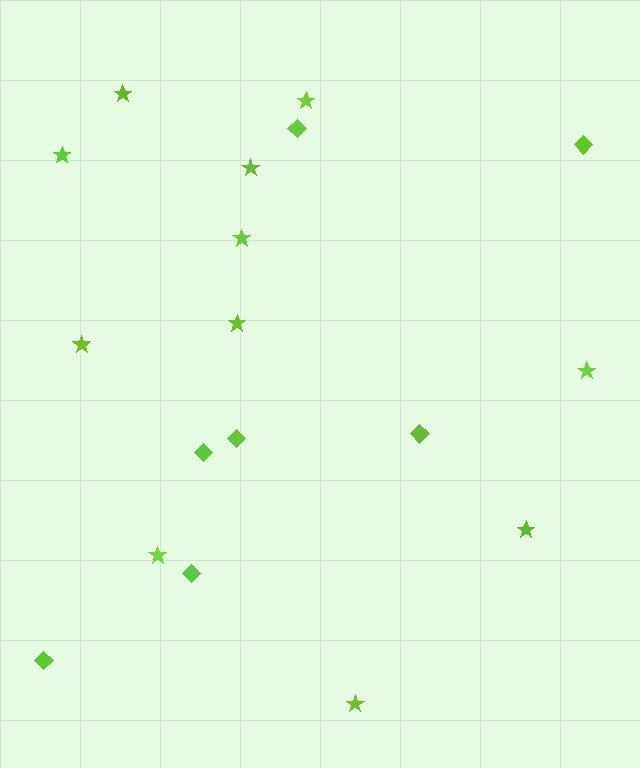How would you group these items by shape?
There are 2 groups: one group of diamonds (7) and one group of stars (11).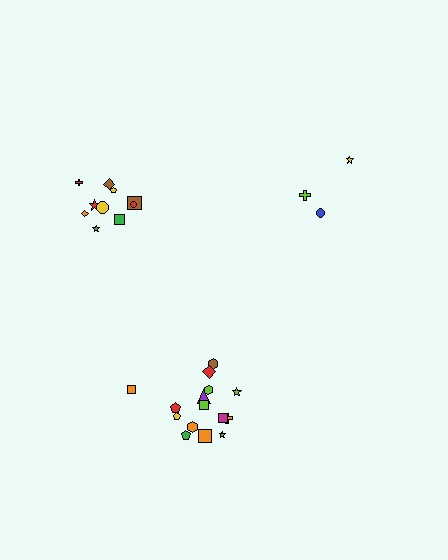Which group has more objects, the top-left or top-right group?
The top-left group.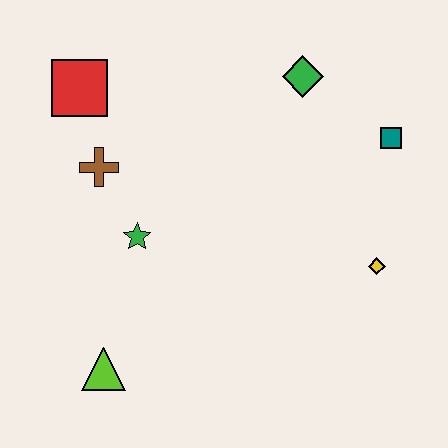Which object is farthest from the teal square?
The lime triangle is farthest from the teal square.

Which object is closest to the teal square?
The green diamond is closest to the teal square.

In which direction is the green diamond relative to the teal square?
The green diamond is to the left of the teal square.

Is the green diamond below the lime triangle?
No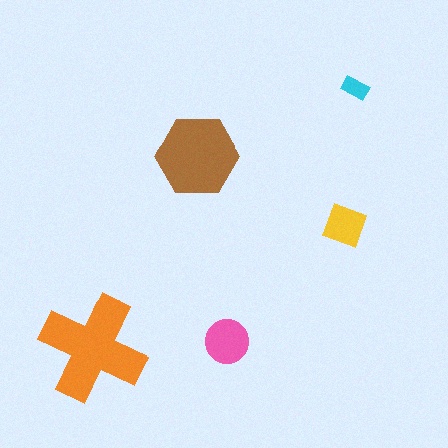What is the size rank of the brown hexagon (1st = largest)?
2nd.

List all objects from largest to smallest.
The orange cross, the brown hexagon, the pink circle, the yellow diamond, the cyan rectangle.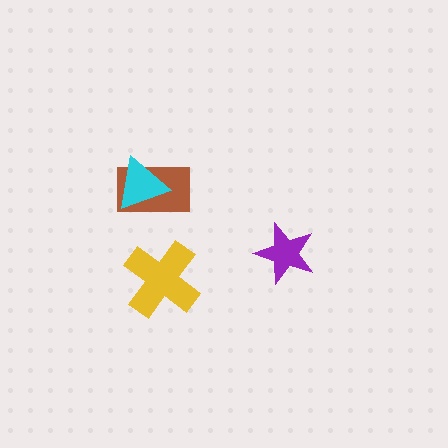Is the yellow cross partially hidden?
No, no other shape covers it.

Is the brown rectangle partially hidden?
Yes, it is partially covered by another shape.